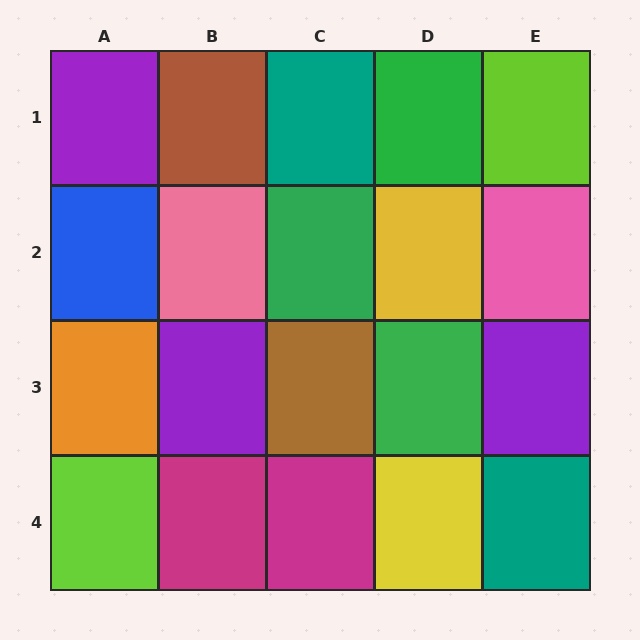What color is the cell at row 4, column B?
Magenta.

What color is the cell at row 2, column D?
Yellow.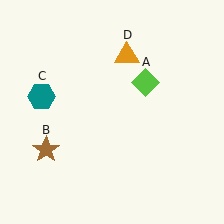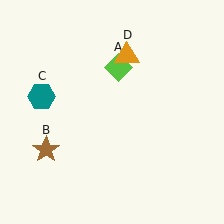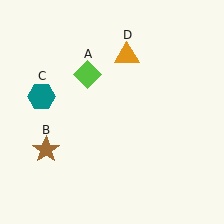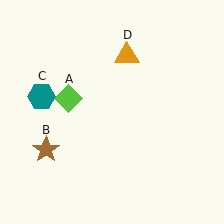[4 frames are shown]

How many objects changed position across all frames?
1 object changed position: lime diamond (object A).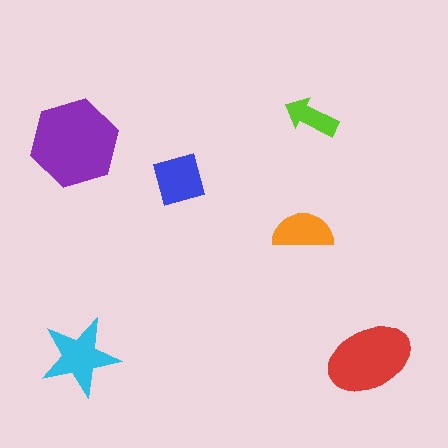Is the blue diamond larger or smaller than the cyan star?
Smaller.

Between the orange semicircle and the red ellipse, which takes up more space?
The red ellipse.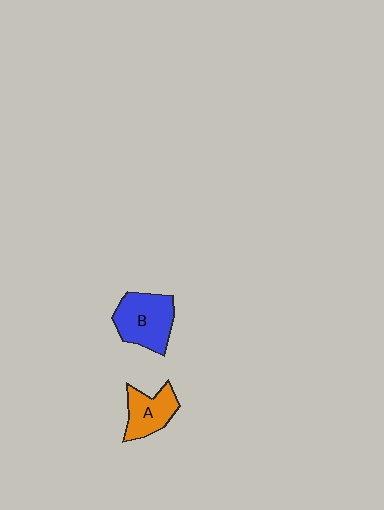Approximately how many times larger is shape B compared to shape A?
Approximately 1.4 times.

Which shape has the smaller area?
Shape A (orange).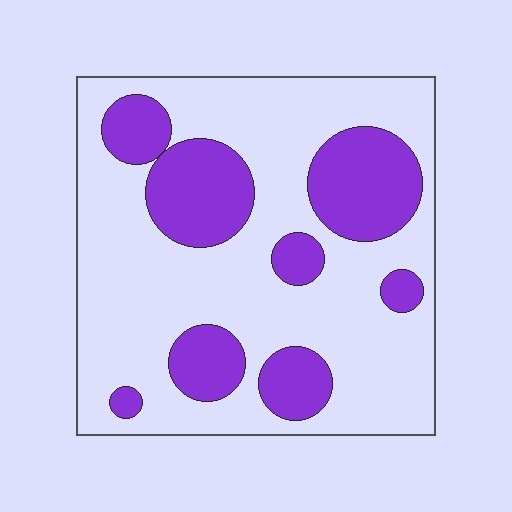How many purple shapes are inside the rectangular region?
8.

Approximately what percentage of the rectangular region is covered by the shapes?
Approximately 30%.